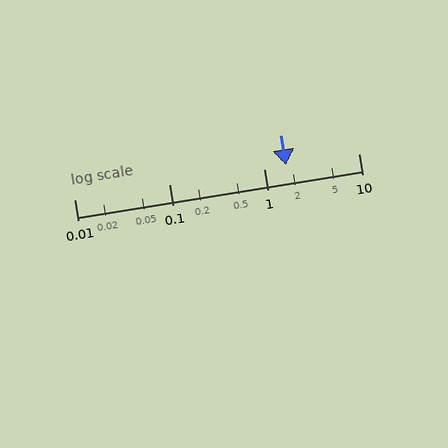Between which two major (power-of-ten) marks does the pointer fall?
The pointer is between 1 and 10.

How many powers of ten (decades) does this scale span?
The scale spans 3 decades, from 0.01 to 10.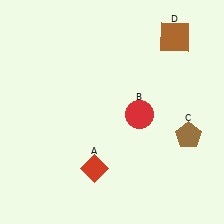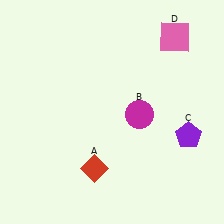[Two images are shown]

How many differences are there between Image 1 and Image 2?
There are 3 differences between the two images.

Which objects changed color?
B changed from red to magenta. C changed from brown to purple. D changed from brown to pink.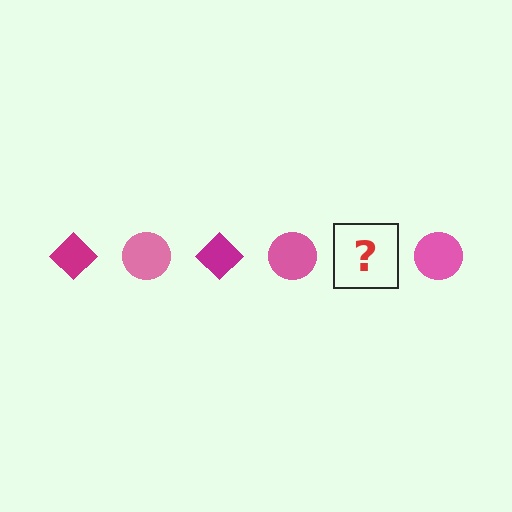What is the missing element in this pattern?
The missing element is a magenta diamond.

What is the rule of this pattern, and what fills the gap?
The rule is that the pattern alternates between magenta diamond and pink circle. The gap should be filled with a magenta diamond.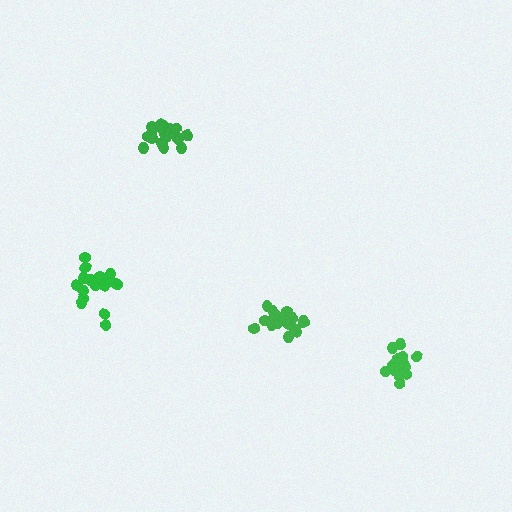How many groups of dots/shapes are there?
There are 4 groups.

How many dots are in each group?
Group 1: 19 dots, Group 2: 20 dots, Group 3: 18 dots, Group 4: 20 dots (77 total).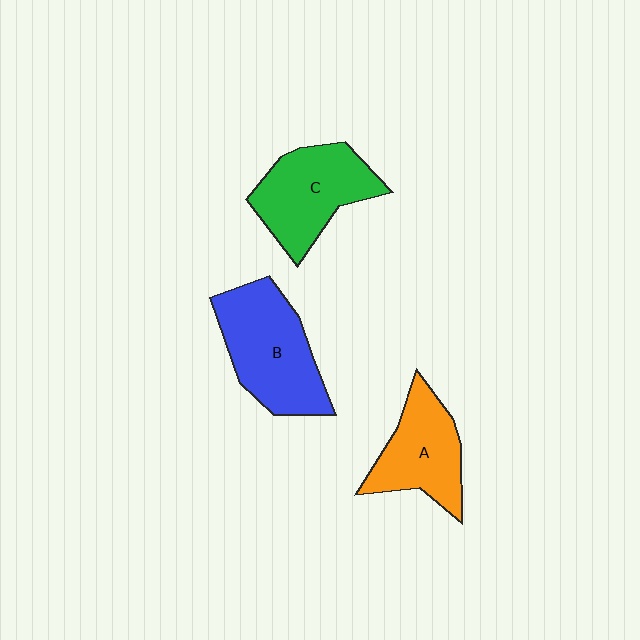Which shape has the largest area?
Shape B (blue).